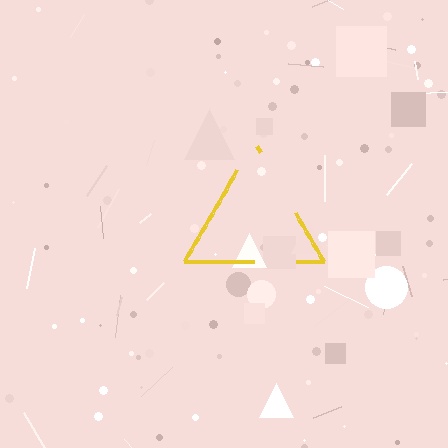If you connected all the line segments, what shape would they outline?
They would outline a triangle.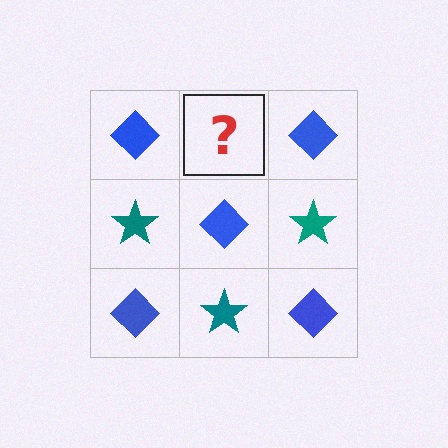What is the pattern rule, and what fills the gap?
The rule is that it alternates blue diamond and teal star in a checkerboard pattern. The gap should be filled with a teal star.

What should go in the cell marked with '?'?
The missing cell should contain a teal star.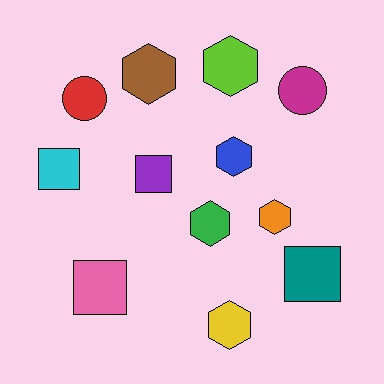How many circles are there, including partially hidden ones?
There are 2 circles.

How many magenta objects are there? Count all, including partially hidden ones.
There is 1 magenta object.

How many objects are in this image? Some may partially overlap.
There are 12 objects.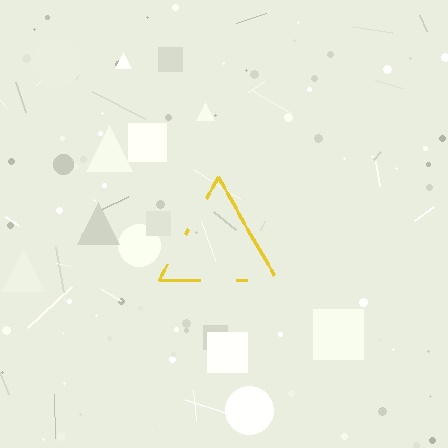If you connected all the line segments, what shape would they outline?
They would outline a triangle.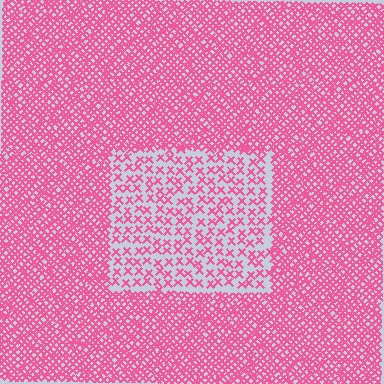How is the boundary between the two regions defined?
The boundary is defined by a change in element density (approximately 2.5x ratio). All elements are the same color, size, and shape.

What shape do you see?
I see a rectangle.